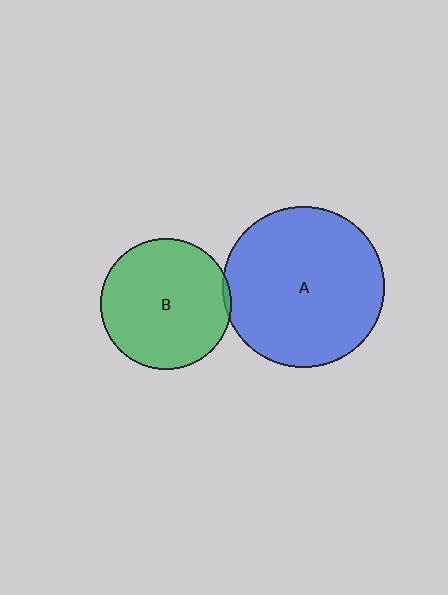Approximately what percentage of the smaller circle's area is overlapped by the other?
Approximately 5%.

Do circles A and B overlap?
Yes.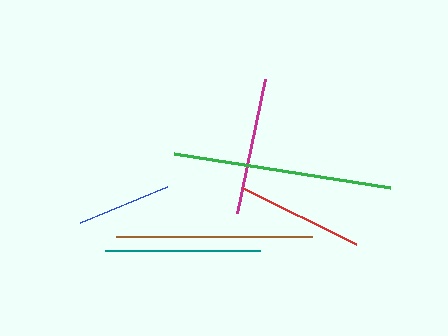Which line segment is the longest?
The green line is the longest at approximately 218 pixels.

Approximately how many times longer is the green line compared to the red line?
The green line is approximately 1.7 times the length of the red line.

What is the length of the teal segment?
The teal segment is approximately 154 pixels long.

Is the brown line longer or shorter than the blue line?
The brown line is longer than the blue line.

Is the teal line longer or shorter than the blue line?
The teal line is longer than the blue line.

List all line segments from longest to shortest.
From longest to shortest: green, brown, teal, magenta, red, blue.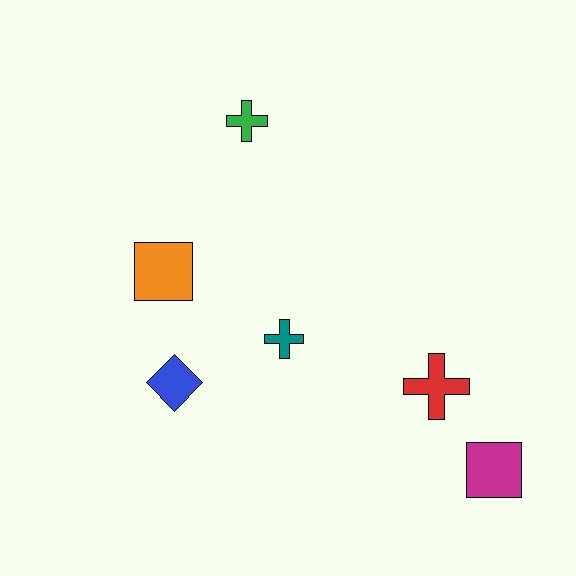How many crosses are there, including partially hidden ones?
There are 3 crosses.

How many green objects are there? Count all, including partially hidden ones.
There is 1 green object.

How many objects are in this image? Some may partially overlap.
There are 6 objects.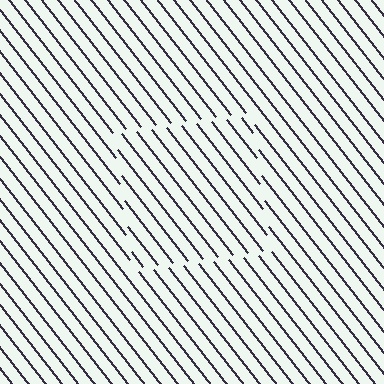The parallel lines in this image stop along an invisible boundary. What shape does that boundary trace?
An illusory square. The interior of the shape contains the same grating, shifted by half a period — the contour is defined by the phase discontinuity where line-ends from the inner and outer gratings abut.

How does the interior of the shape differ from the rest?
The interior of the shape contains the same grating, shifted by half a period — the contour is defined by the phase discontinuity where line-ends from the inner and outer gratings abut.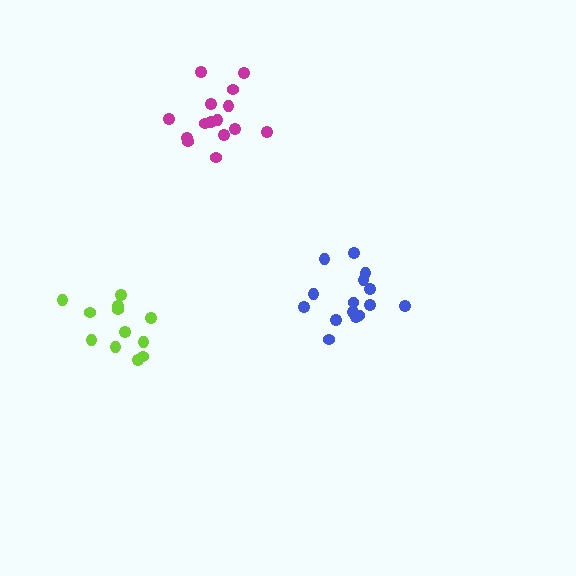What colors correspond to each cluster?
The clusters are colored: blue, magenta, lime.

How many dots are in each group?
Group 1: 15 dots, Group 2: 15 dots, Group 3: 12 dots (42 total).